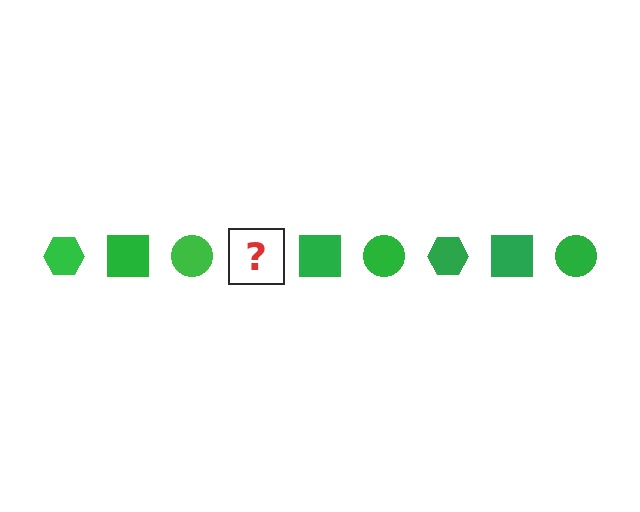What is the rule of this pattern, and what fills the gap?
The rule is that the pattern cycles through hexagon, square, circle shapes in green. The gap should be filled with a green hexagon.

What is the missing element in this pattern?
The missing element is a green hexagon.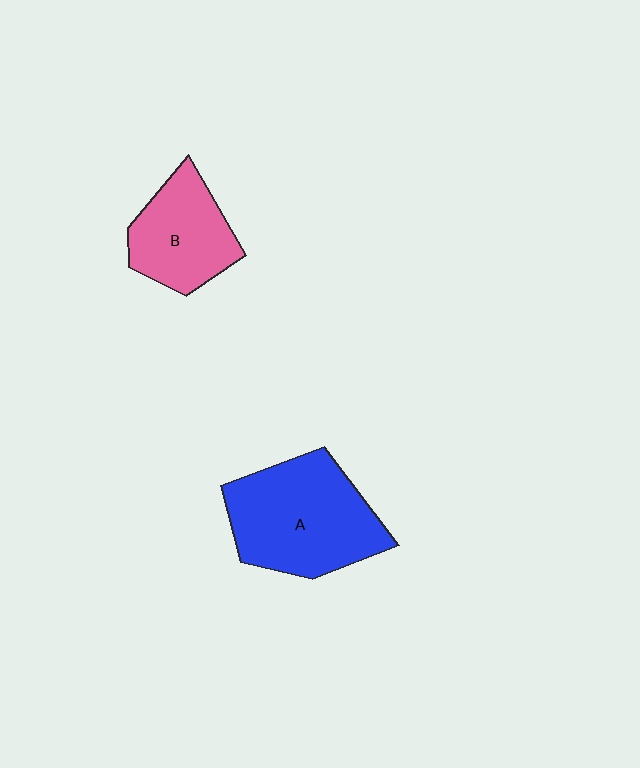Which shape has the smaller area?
Shape B (pink).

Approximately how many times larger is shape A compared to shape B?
Approximately 1.5 times.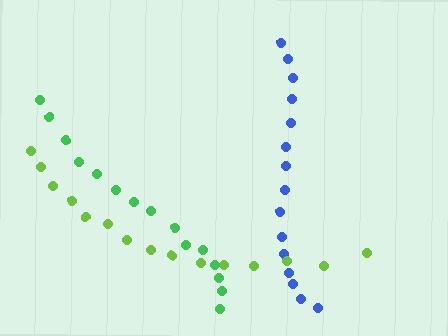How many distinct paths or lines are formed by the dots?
There are 3 distinct paths.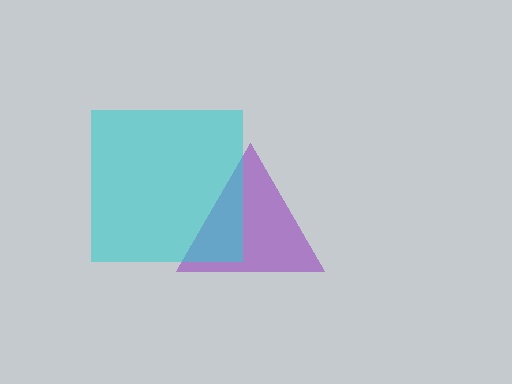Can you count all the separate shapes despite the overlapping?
Yes, there are 2 separate shapes.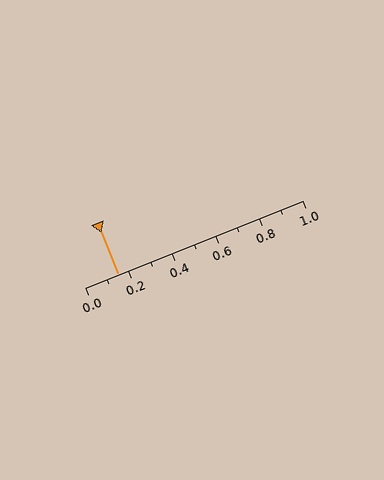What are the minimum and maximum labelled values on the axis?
The axis runs from 0.0 to 1.0.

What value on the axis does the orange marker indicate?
The marker indicates approximately 0.15.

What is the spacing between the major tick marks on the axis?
The major ticks are spaced 0.2 apart.